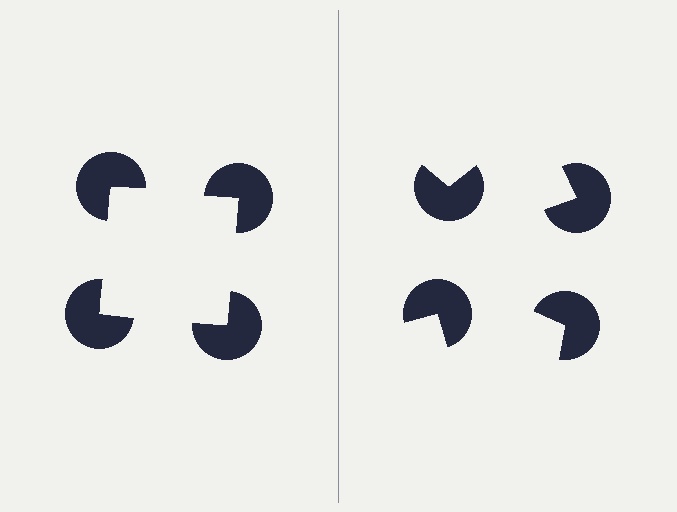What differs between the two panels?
The pac-man discs are positioned identically on both sides; only the wedge orientations differ. On the left they align to a square; on the right they are misaligned.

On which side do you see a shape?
An illusory square appears on the left side. On the right side the wedge cuts are rotated, so no coherent shape forms.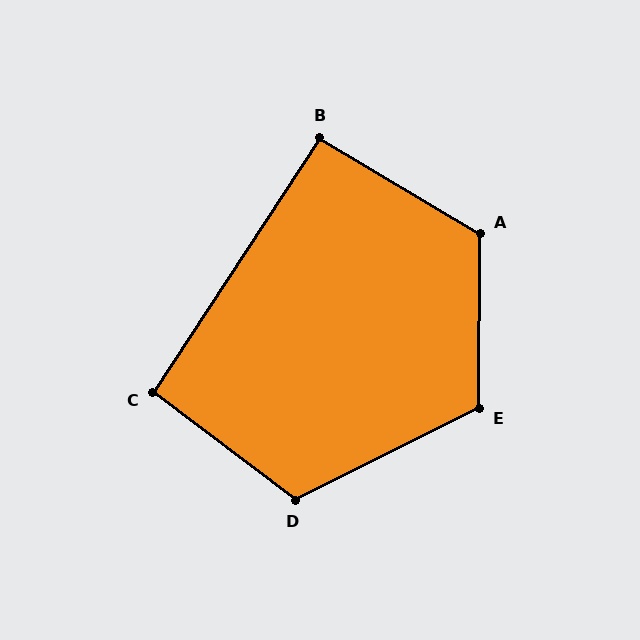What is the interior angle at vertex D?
Approximately 116 degrees (obtuse).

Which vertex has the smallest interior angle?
B, at approximately 92 degrees.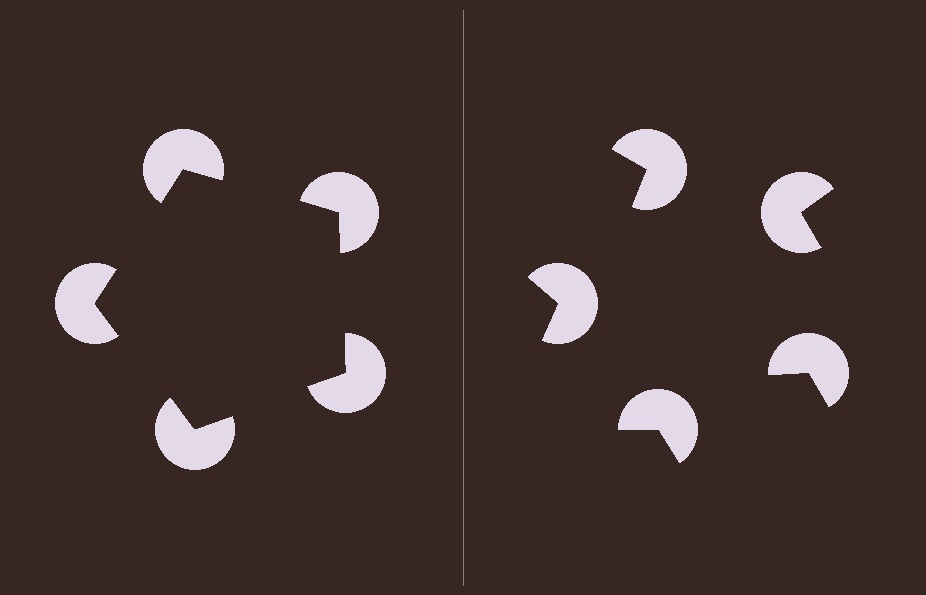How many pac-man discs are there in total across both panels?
10 — 5 on each side.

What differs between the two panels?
The pac-man discs are positioned identically on both sides; only the wedge orientations differ. On the left they align to a pentagon; on the right they are misaligned.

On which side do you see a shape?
An illusory pentagon appears on the left side. On the right side the wedge cuts are rotated, so no coherent shape forms.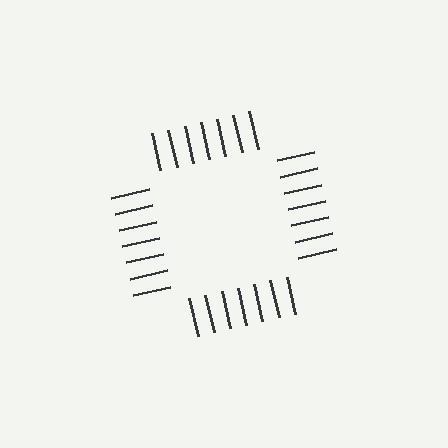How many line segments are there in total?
28 — 7 along each of the 4 edges.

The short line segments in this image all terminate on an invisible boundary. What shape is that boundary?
An illusory square — the line segments terminate on its edges but no continuous stroke is drawn.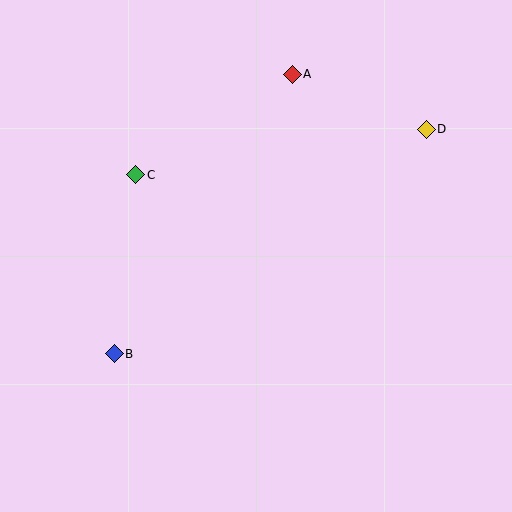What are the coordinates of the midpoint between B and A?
The midpoint between B and A is at (203, 214).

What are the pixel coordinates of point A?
Point A is at (292, 74).